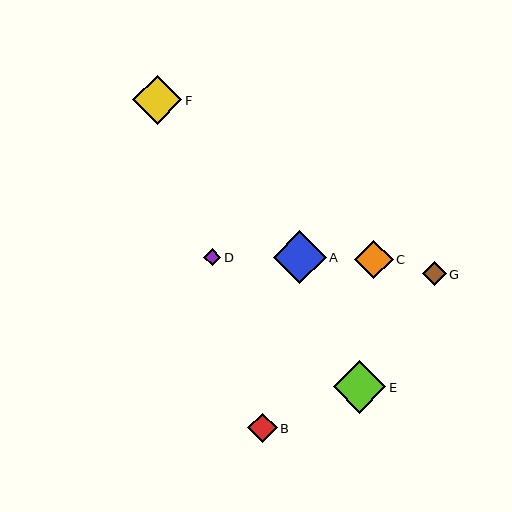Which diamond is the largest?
Diamond A is the largest with a size of approximately 53 pixels.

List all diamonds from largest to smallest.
From largest to smallest: A, E, F, C, B, G, D.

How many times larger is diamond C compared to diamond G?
Diamond C is approximately 1.6 times the size of diamond G.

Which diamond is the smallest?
Diamond D is the smallest with a size of approximately 17 pixels.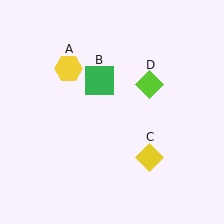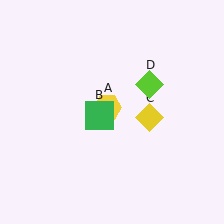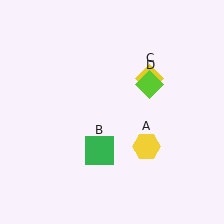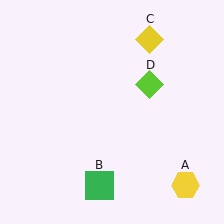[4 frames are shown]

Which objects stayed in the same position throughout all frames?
Lime diamond (object D) remained stationary.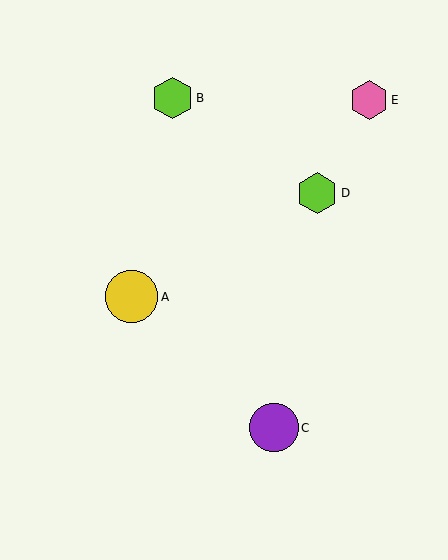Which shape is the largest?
The yellow circle (labeled A) is the largest.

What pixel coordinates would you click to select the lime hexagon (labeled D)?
Click at (317, 193) to select the lime hexagon D.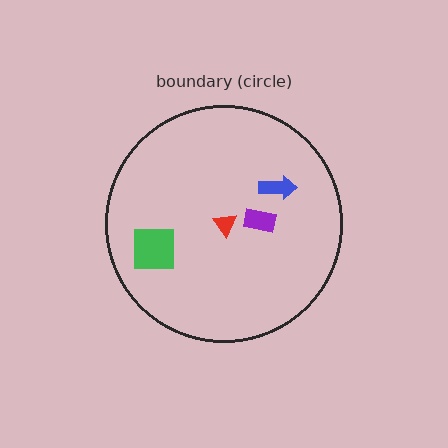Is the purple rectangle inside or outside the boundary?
Inside.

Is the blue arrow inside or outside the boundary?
Inside.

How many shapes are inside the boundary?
4 inside, 0 outside.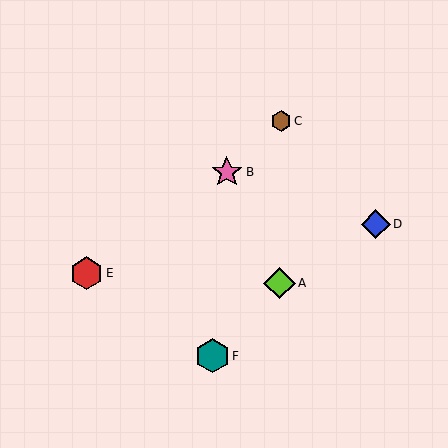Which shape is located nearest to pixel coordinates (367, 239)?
The blue diamond (labeled D) at (376, 224) is nearest to that location.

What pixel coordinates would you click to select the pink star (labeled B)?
Click at (227, 172) to select the pink star B.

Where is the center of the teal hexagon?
The center of the teal hexagon is at (212, 356).